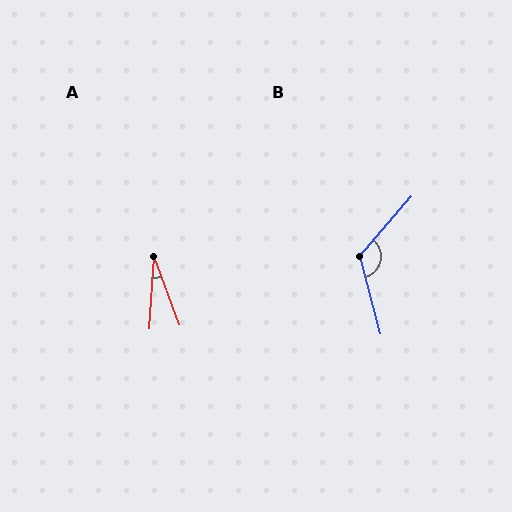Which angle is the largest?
B, at approximately 124 degrees.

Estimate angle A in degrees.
Approximately 24 degrees.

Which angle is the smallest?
A, at approximately 24 degrees.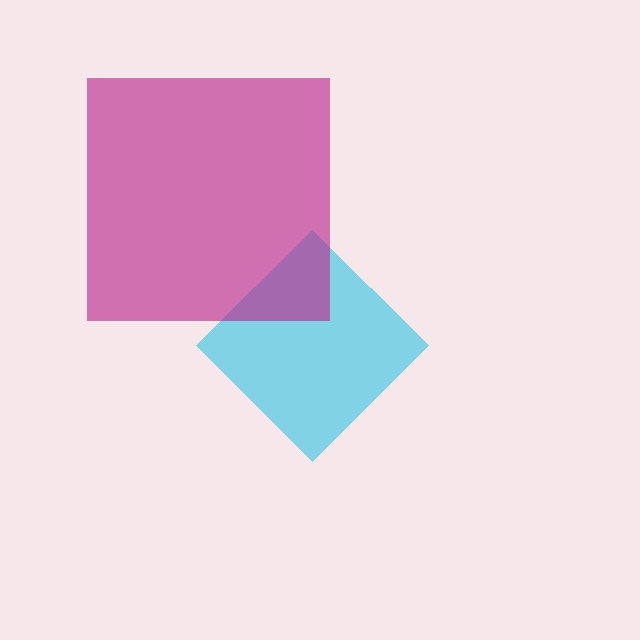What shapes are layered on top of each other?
The layered shapes are: a cyan diamond, a magenta square.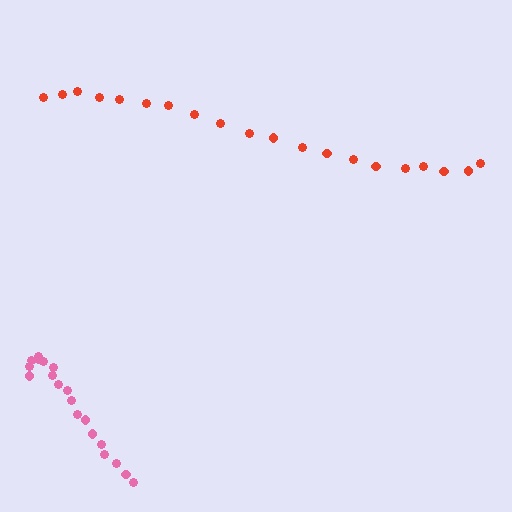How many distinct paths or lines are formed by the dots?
There are 2 distinct paths.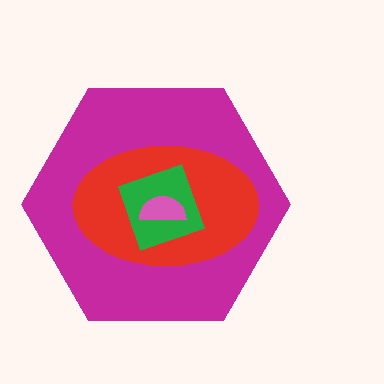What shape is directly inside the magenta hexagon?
The red ellipse.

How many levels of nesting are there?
4.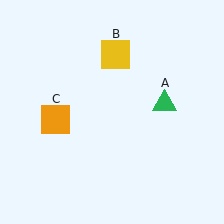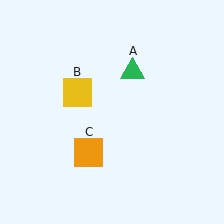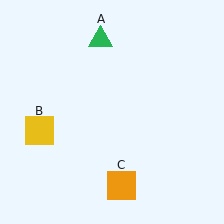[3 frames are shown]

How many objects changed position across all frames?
3 objects changed position: green triangle (object A), yellow square (object B), orange square (object C).